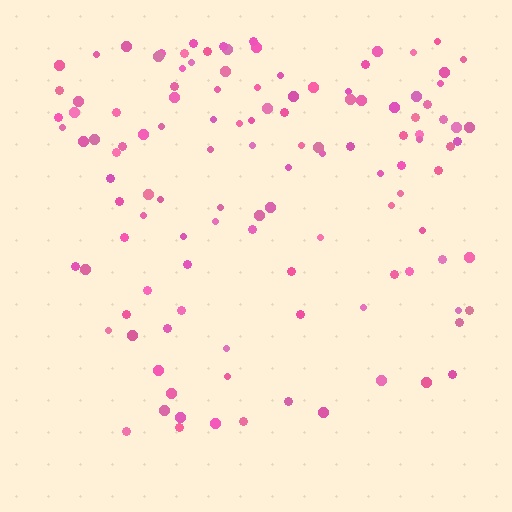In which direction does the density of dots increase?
From bottom to top, with the top side densest.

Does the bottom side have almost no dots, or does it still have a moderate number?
Still a moderate number, just noticeably fewer than the top.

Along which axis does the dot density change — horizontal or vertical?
Vertical.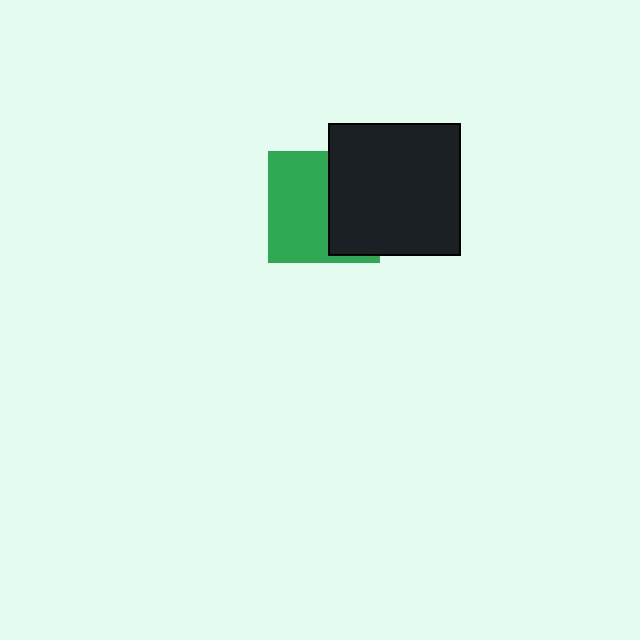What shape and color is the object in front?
The object in front is a black square.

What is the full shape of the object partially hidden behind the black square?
The partially hidden object is a green square.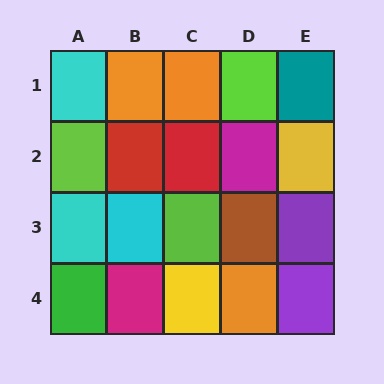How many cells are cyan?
3 cells are cyan.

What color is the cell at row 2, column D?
Magenta.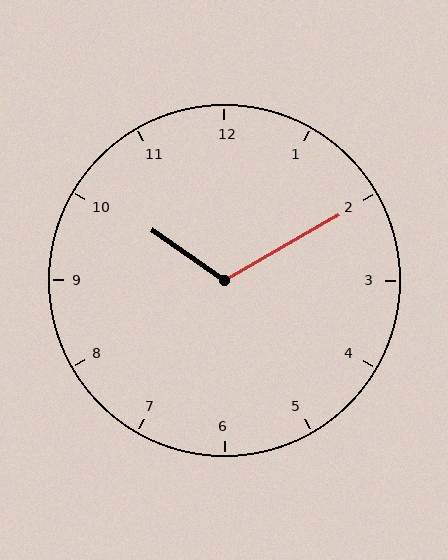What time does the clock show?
10:10.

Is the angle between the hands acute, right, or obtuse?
It is obtuse.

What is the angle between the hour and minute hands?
Approximately 115 degrees.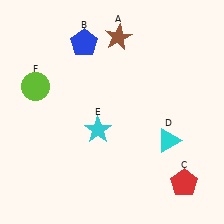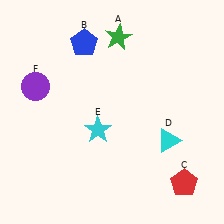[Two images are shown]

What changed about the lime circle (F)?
In Image 1, F is lime. In Image 2, it changed to purple.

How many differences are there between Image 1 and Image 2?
There are 2 differences between the two images.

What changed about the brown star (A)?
In Image 1, A is brown. In Image 2, it changed to green.